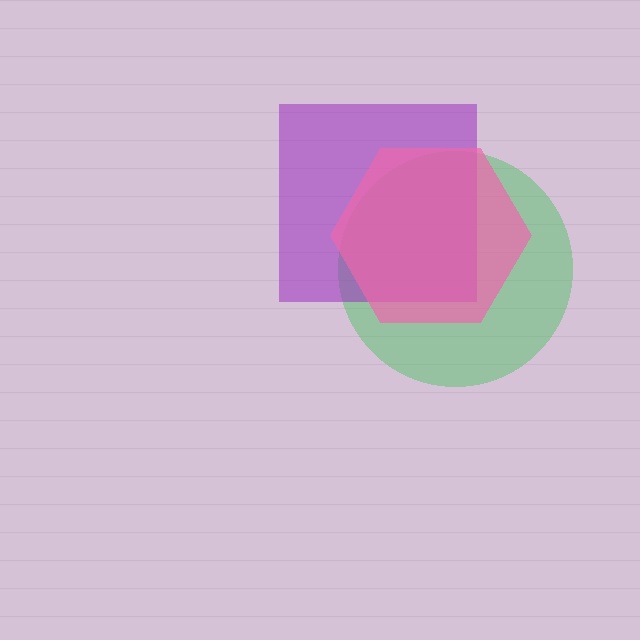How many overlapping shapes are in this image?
There are 3 overlapping shapes in the image.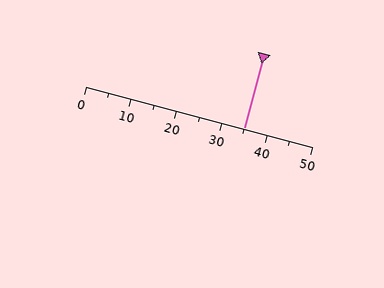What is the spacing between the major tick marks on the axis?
The major ticks are spaced 10 apart.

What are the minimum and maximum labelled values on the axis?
The axis runs from 0 to 50.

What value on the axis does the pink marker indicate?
The marker indicates approximately 35.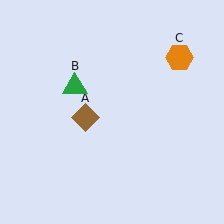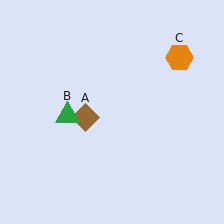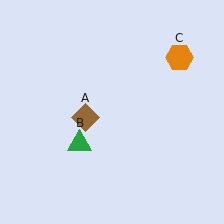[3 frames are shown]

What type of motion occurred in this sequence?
The green triangle (object B) rotated counterclockwise around the center of the scene.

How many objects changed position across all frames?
1 object changed position: green triangle (object B).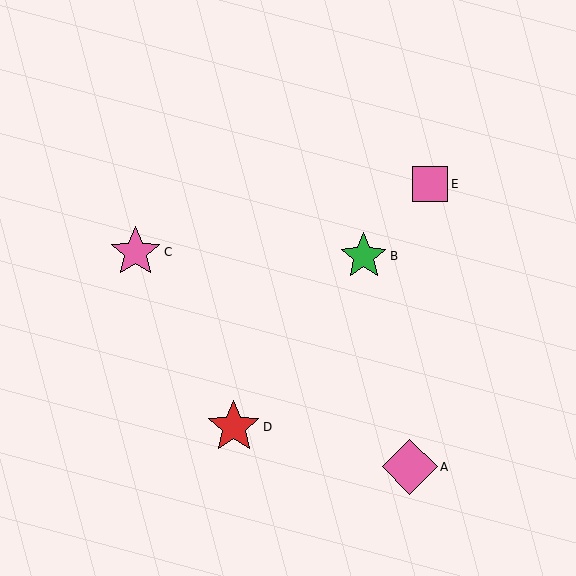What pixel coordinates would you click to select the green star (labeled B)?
Click at (364, 256) to select the green star B.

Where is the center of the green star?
The center of the green star is at (364, 256).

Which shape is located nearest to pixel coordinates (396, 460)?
The pink diamond (labeled A) at (410, 467) is nearest to that location.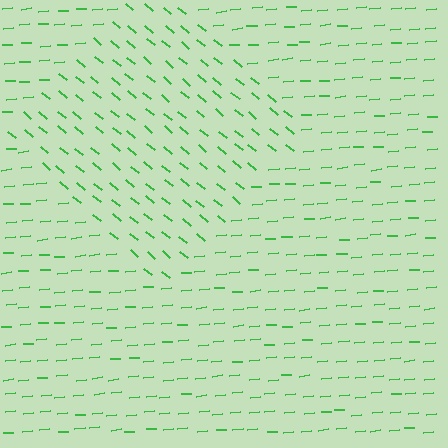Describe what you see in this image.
The image is filled with small green line segments. A diamond region in the image has lines oriented differently from the surrounding lines, creating a visible texture boundary.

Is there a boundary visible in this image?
Yes, there is a texture boundary formed by a change in line orientation.